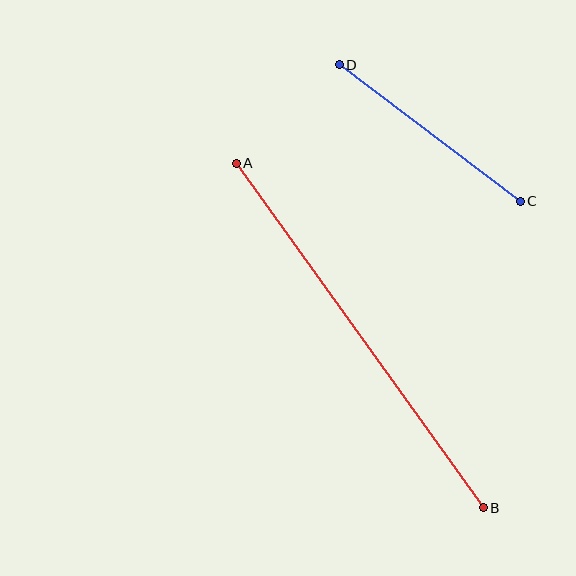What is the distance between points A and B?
The distance is approximately 424 pixels.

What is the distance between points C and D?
The distance is approximately 227 pixels.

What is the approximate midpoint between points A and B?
The midpoint is at approximately (360, 335) pixels.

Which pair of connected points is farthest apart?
Points A and B are farthest apart.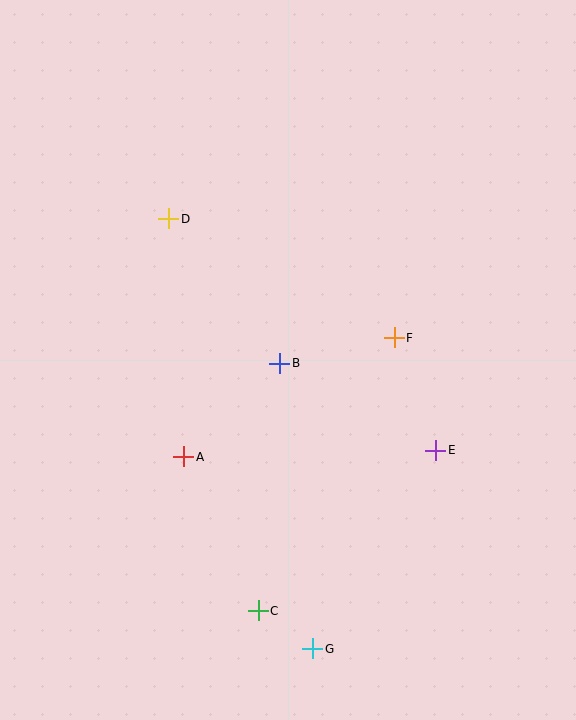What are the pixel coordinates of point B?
Point B is at (280, 363).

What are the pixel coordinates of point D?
Point D is at (169, 219).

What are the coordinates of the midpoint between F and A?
The midpoint between F and A is at (289, 397).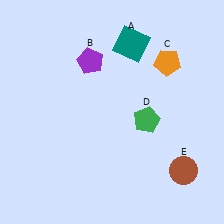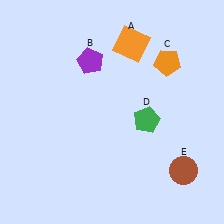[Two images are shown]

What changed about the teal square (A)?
In Image 1, A is teal. In Image 2, it changed to orange.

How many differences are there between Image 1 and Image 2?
There is 1 difference between the two images.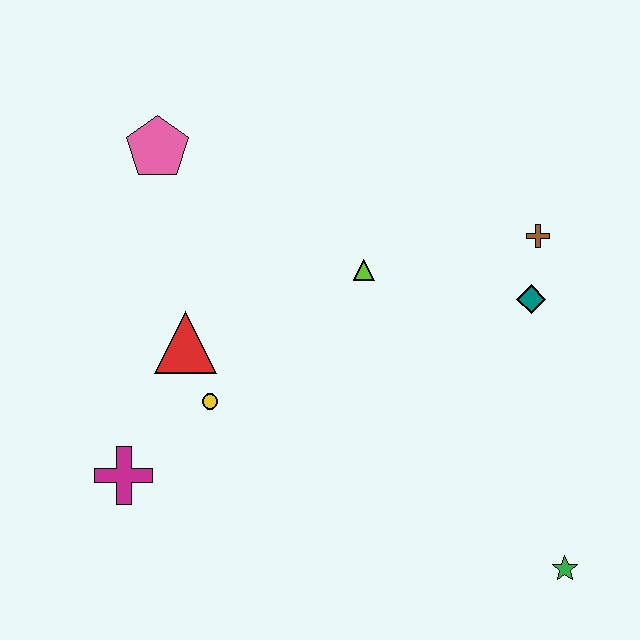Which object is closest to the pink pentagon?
The red triangle is closest to the pink pentagon.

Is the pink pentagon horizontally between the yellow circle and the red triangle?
No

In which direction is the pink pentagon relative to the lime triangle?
The pink pentagon is to the left of the lime triangle.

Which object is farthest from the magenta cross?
The brown cross is farthest from the magenta cross.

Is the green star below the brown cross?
Yes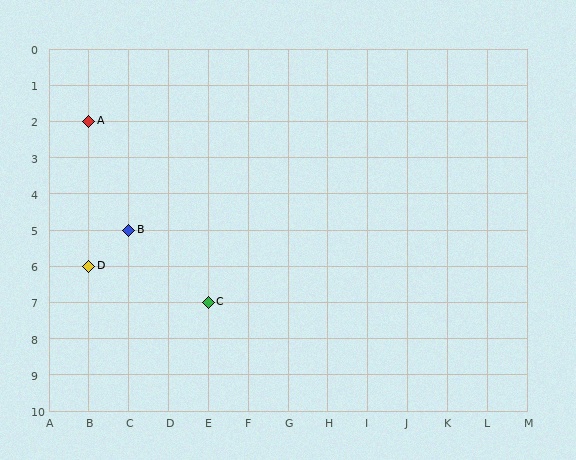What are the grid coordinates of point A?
Point A is at grid coordinates (B, 2).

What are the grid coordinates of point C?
Point C is at grid coordinates (E, 7).